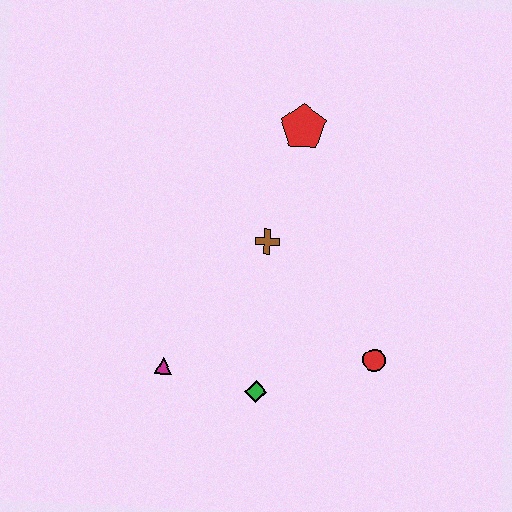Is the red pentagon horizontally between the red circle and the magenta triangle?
Yes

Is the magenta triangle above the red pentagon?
No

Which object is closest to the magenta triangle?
The green diamond is closest to the magenta triangle.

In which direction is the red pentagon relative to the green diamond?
The red pentagon is above the green diamond.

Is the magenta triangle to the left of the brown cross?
Yes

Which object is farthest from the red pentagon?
The magenta triangle is farthest from the red pentagon.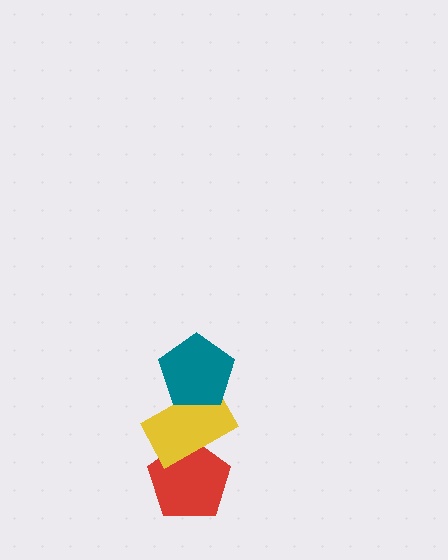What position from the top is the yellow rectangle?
The yellow rectangle is 2nd from the top.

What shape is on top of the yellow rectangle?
The teal pentagon is on top of the yellow rectangle.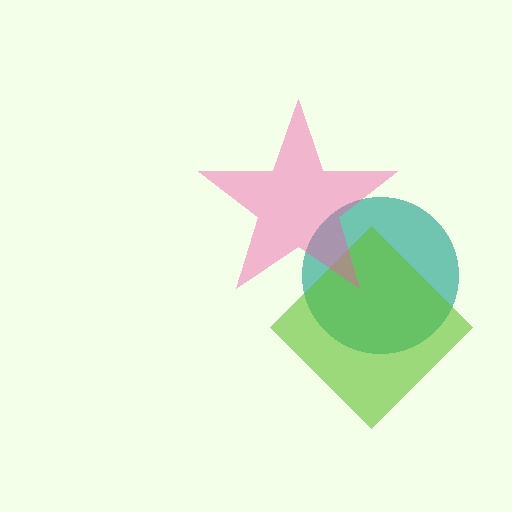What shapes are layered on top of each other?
The layered shapes are: a teal circle, a lime diamond, a pink star.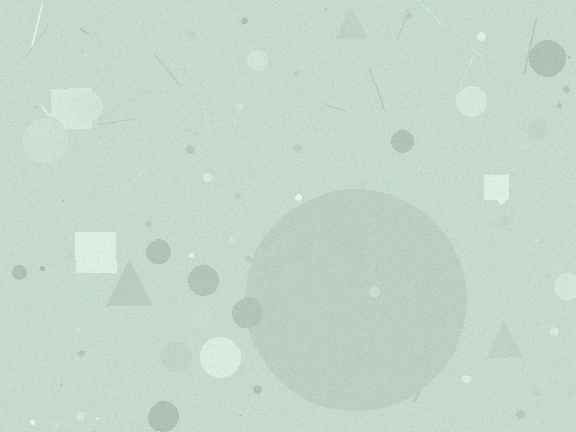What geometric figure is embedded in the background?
A circle is embedded in the background.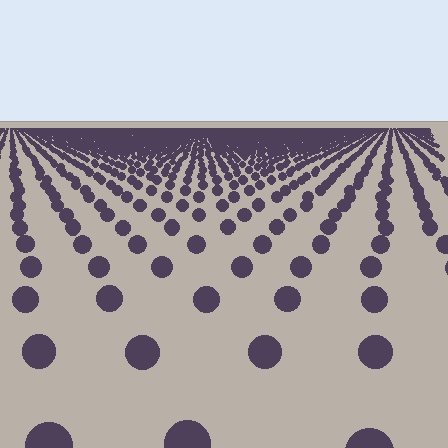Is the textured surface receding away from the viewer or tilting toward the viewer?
The surface is receding away from the viewer. Texture elements get smaller and denser toward the top.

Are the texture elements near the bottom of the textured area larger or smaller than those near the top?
Larger. Near the bottom, elements are closer to the viewer and appear at a bigger on-screen size.